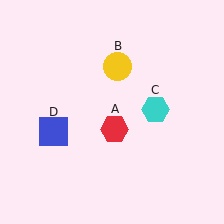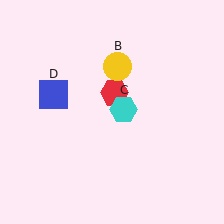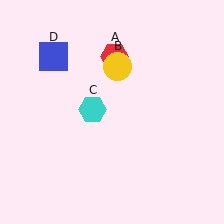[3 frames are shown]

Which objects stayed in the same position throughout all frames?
Yellow circle (object B) remained stationary.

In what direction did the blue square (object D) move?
The blue square (object D) moved up.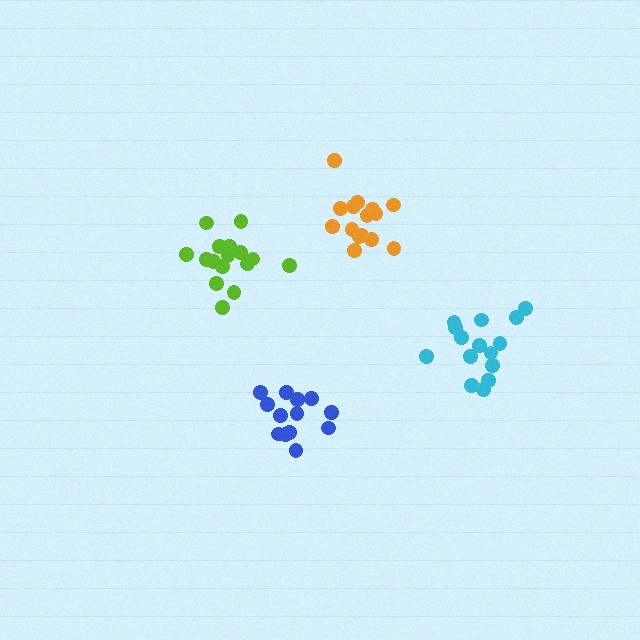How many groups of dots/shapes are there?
There are 4 groups.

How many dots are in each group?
Group 1: 16 dots, Group 2: 13 dots, Group 3: 15 dots, Group 4: 15 dots (59 total).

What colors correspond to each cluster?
The clusters are colored: lime, blue, cyan, orange.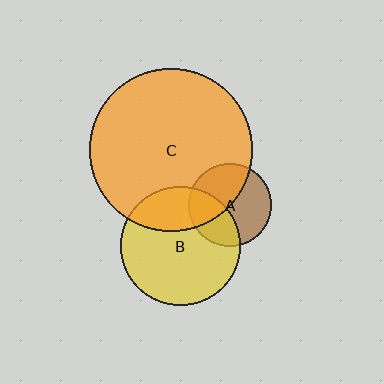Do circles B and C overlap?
Yes.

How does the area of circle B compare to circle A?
Approximately 2.1 times.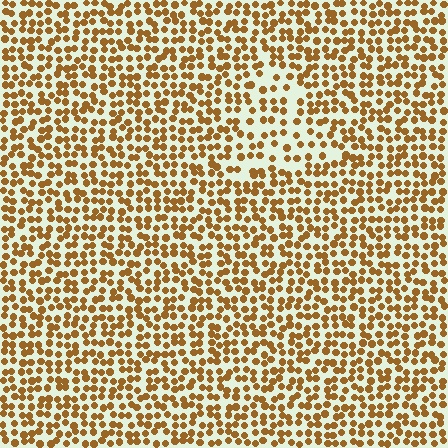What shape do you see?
I see a triangle.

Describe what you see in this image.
The image contains small brown elements arranged at two different densities. A triangle-shaped region is visible where the elements are less densely packed than the surrounding area.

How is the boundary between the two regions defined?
The boundary is defined by a change in element density (approximately 1.7x ratio). All elements are the same color, size, and shape.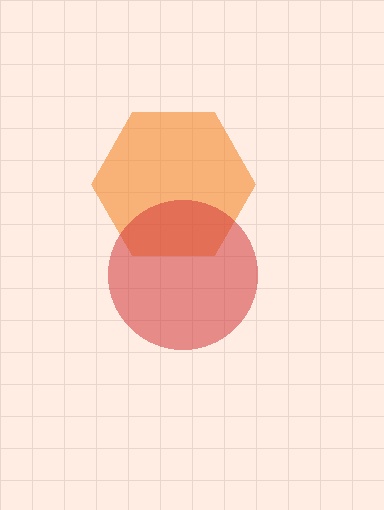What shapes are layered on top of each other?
The layered shapes are: an orange hexagon, a red circle.